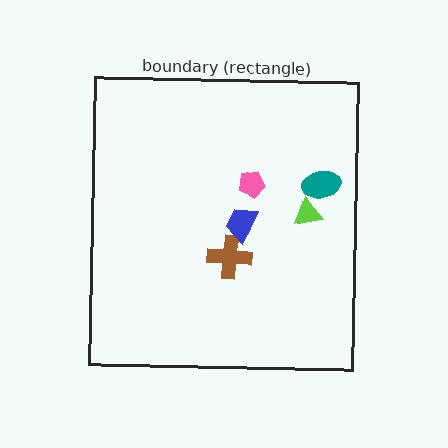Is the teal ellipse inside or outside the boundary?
Inside.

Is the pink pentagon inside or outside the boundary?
Inside.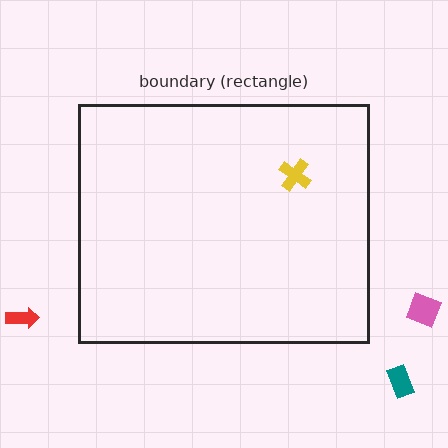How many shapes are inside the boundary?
1 inside, 3 outside.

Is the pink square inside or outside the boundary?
Outside.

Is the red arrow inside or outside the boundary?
Outside.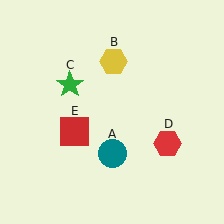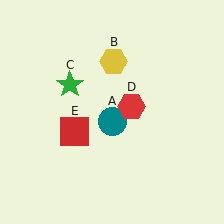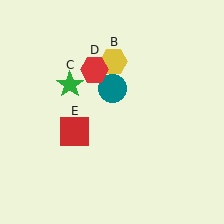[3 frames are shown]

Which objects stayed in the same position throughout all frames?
Yellow hexagon (object B) and green star (object C) and red square (object E) remained stationary.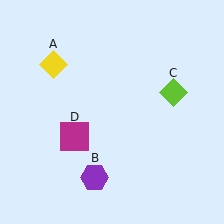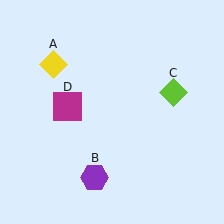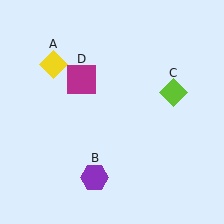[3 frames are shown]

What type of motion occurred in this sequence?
The magenta square (object D) rotated clockwise around the center of the scene.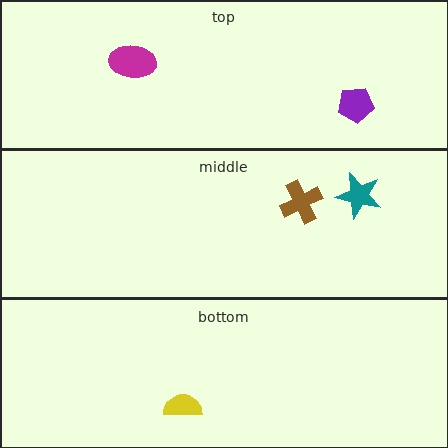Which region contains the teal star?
The middle region.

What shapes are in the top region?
The purple pentagon, the magenta ellipse.